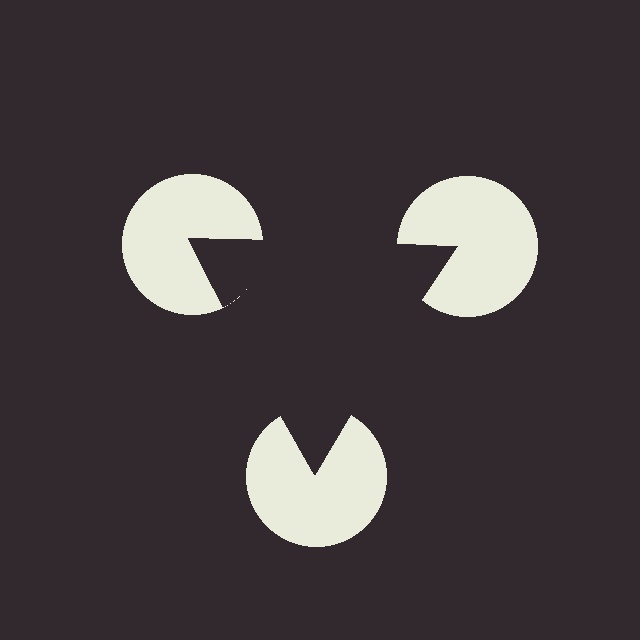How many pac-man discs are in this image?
There are 3 — one at each vertex of the illusory triangle.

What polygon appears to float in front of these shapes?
An illusory triangle — its edges are inferred from the aligned wedge cuts in the pac-man discs, not physically drawn.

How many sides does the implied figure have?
3 sides.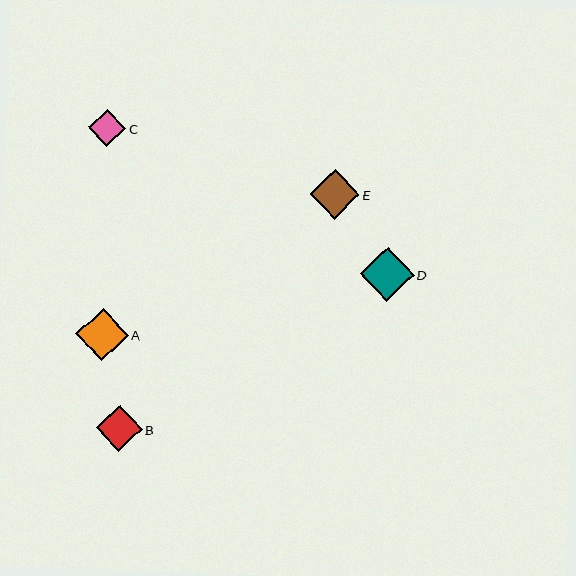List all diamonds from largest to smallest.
From largest to smallest: D, A, E, B, C.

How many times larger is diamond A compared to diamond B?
Diamond A is approximately 1.1 times the size of diamond B.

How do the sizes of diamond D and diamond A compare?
Diamond D and diamond A are approximately the same size.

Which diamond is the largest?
Diamond D is the largest with a size of approximately 54 pixels.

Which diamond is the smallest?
Diamond C is the smallest with a size of approximately 37 pixels.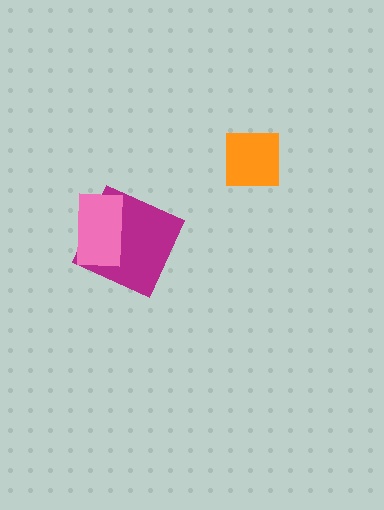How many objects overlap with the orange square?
0 objects overlap with the orange square.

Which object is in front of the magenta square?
The pink rectangle is in front of the magenta square.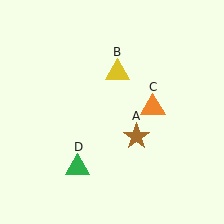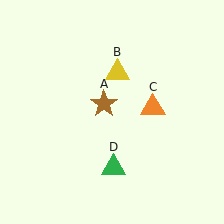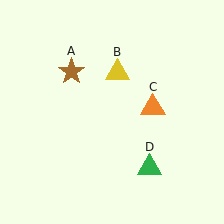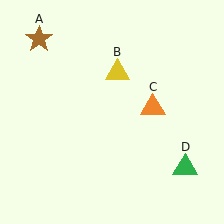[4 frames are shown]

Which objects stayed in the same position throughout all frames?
Yellow triangle (object B) and orange triangle (object C) remained stationary.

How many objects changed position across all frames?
2 objects changed position: brown star (object A), green triangle (object D).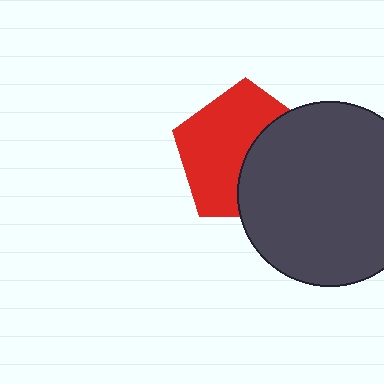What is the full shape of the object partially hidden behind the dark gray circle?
The partially hidden object is a red pentagon.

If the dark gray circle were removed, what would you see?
You would see the complete red pentagon.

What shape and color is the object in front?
The object in front is a dark gray circle.